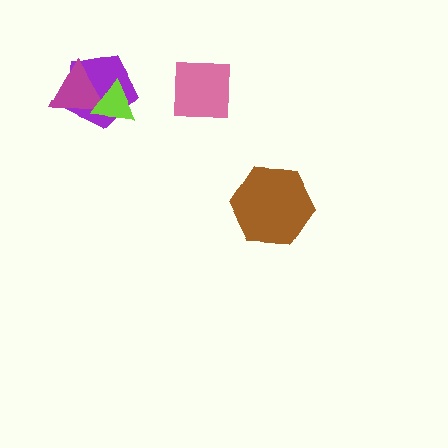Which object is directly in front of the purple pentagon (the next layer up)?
The magenta triangle is directly in front of the purple pentagon.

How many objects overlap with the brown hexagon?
0 objects overlap with the brown hexagon.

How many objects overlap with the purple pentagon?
2 objects overlap with the purple pentagon.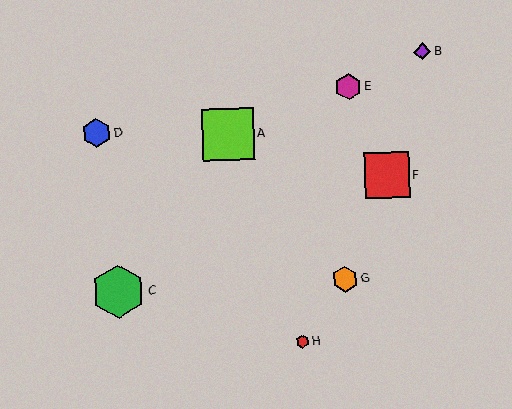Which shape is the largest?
The green hexagon (labeled C) is the largest.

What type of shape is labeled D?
Shape D is a blue hexagon.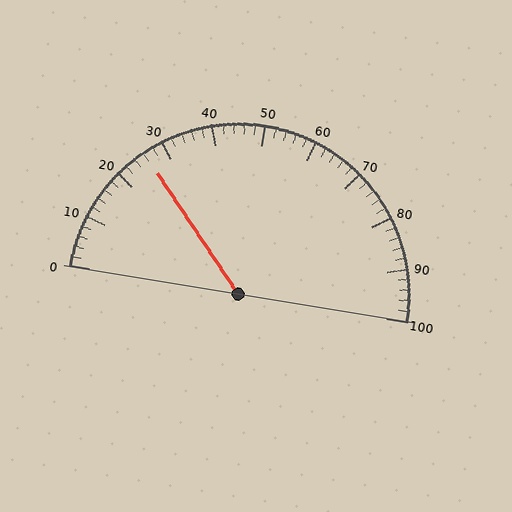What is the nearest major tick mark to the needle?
The nearest major tick mark is 30.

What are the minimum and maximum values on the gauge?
The gauge ranges from 0 to 100.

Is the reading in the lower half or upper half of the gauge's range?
The reading is in the lower half of the range (0 to 100).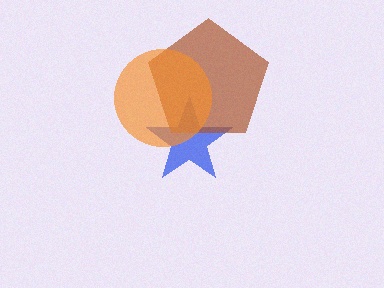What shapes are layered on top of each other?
The layered shapes are: a blue star, a brown pentagon, an orange circle.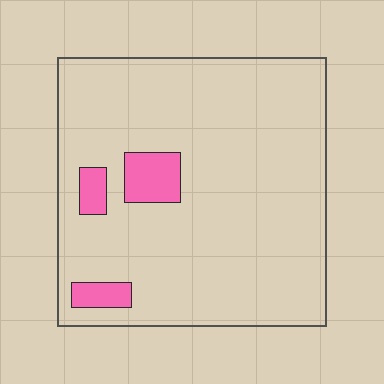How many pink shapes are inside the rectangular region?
3.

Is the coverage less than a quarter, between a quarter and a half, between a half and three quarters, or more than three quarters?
Less than a quarter.